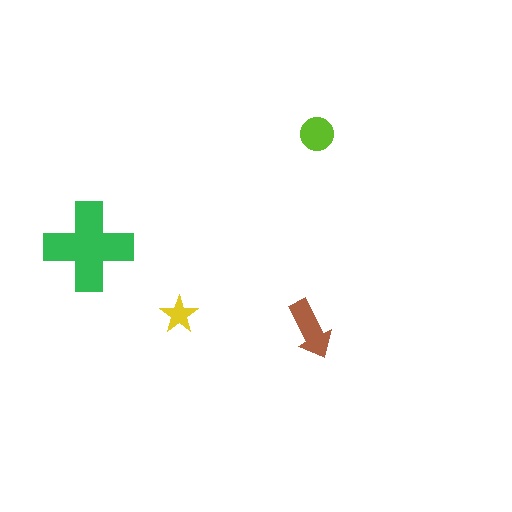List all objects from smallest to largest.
The yellow star, the lime circle, the brown arrow, the green cross.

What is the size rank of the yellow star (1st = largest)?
4th.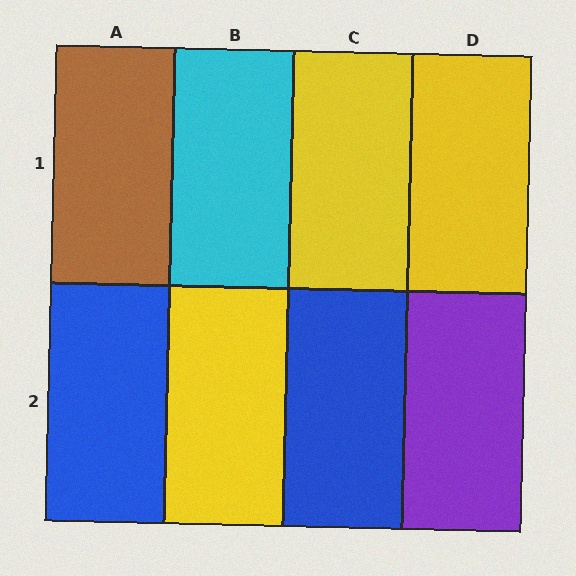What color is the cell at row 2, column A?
Blue.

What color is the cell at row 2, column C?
Blue.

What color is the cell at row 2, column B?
Yellow.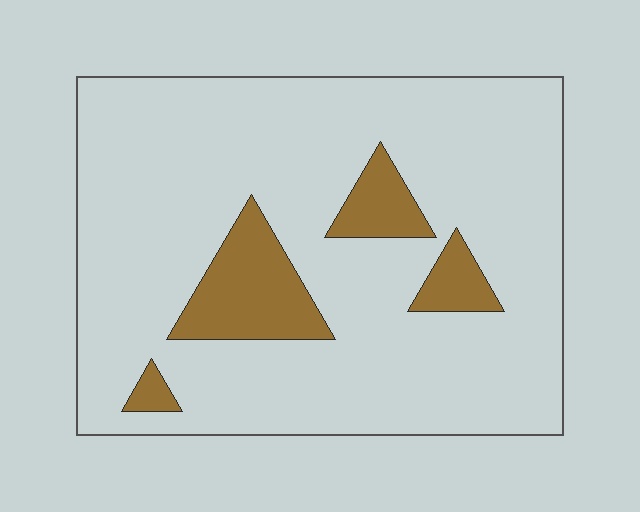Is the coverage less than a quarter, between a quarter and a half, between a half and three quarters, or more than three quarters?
Less than a quarter.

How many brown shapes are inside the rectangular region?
4.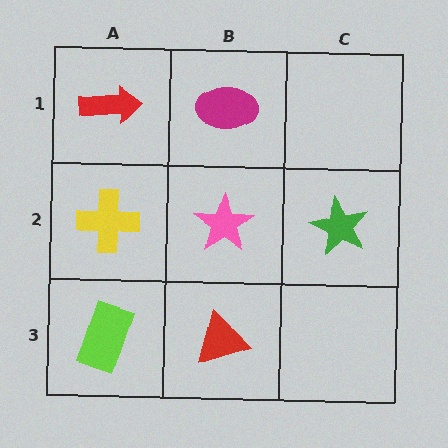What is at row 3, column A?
A lime rectangle.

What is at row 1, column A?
A red arrow.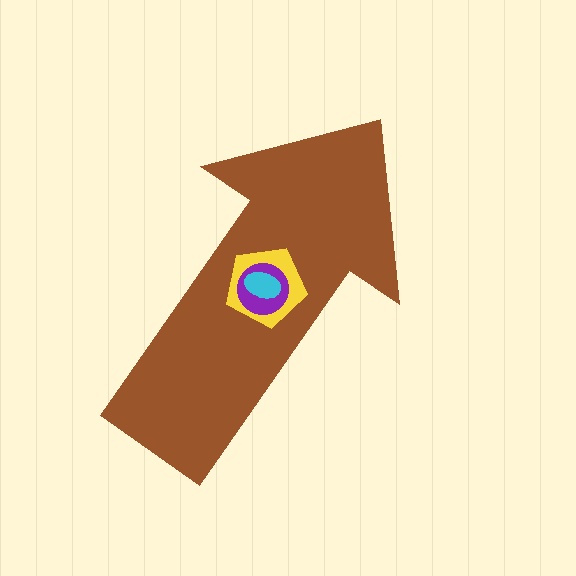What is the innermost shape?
The cyan ellipse.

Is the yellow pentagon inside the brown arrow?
Yes.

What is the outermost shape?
The brown arrow.